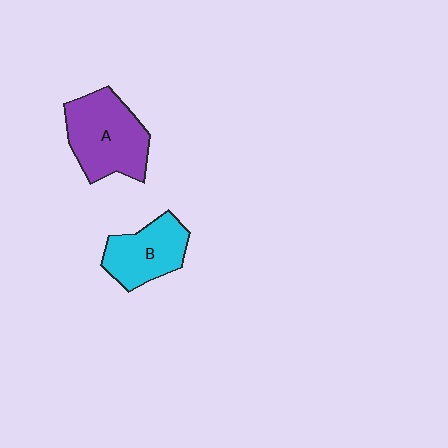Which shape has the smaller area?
Shape B (cyan).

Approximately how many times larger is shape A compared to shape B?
Approximately 1.3 times.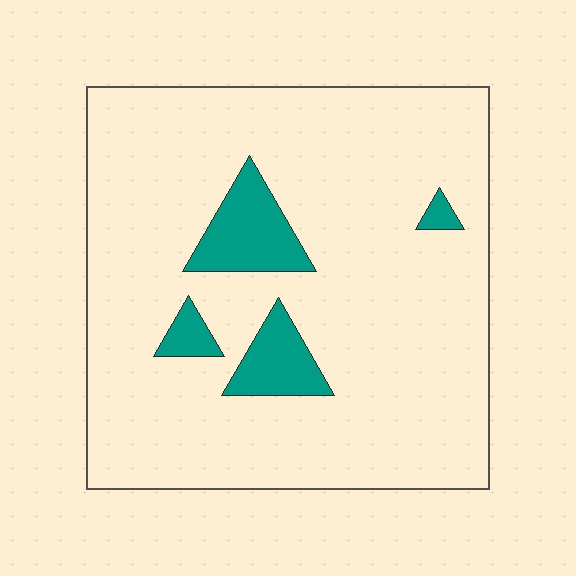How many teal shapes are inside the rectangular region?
4.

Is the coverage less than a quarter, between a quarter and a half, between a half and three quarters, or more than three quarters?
Less than a quarter.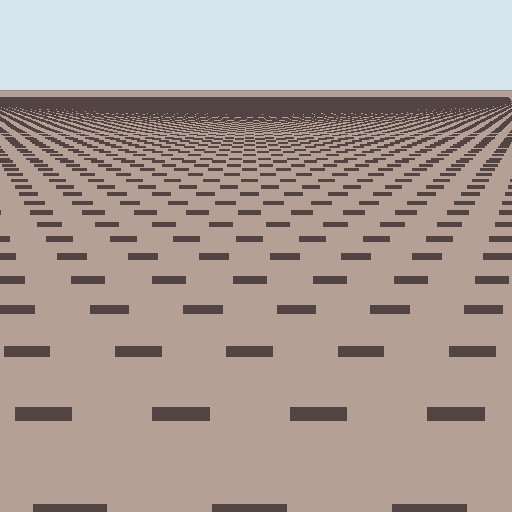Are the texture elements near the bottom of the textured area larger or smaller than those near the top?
Larger. Near the bottom, elements are closer to the viewer and appear at a bigger on-screen size.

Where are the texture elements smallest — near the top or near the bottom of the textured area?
Near the top.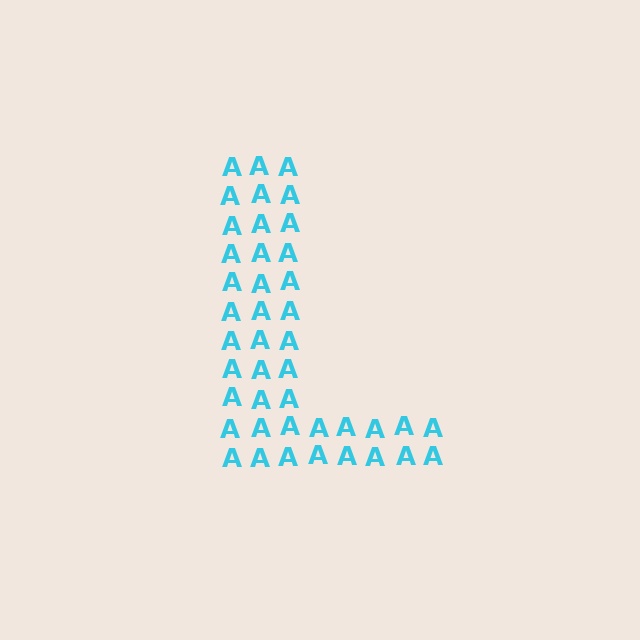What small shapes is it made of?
It is made of small letter A's.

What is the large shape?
The large shape is the letter L.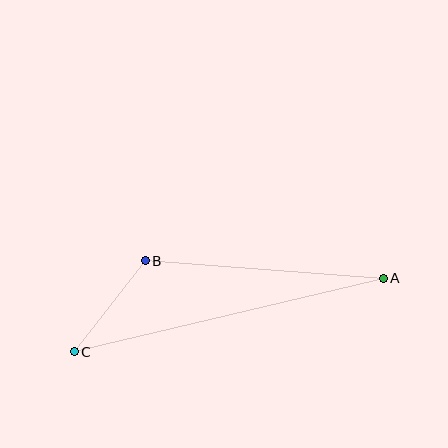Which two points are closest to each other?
Points B and C are closest to each other.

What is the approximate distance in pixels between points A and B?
The distance between A and B is approximately 239 pixels.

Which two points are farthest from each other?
Points A and C are farthest from each other.